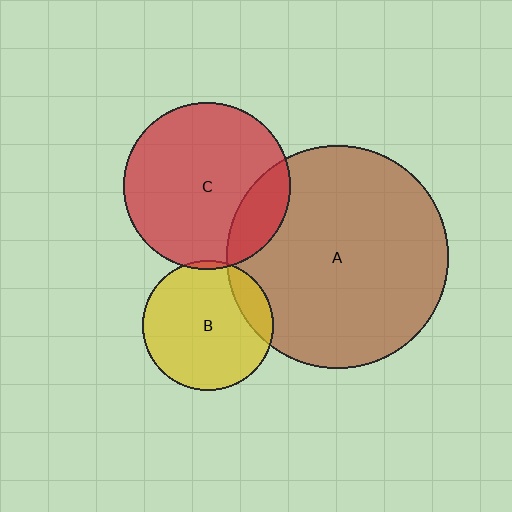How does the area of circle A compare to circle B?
Approximately 2.9 times.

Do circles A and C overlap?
Yes.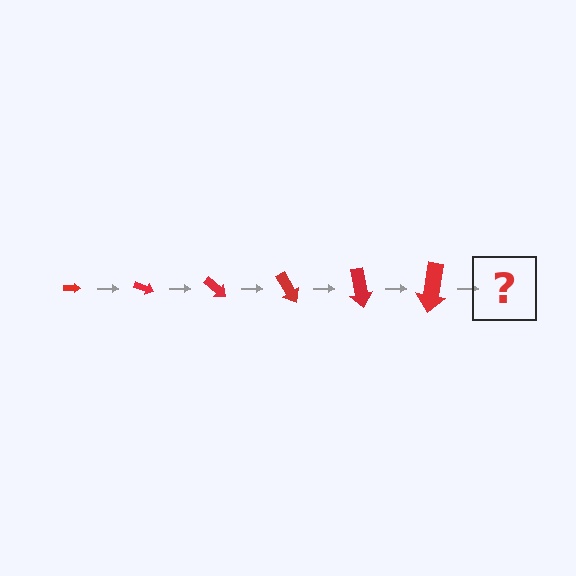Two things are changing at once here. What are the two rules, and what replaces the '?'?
The two rules are that the arrow grows larger each step and it rotates 20 degrees each step. The '?' should be an arrow, larger than the previous one and rotated 120 degrees from the start.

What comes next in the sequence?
The next element should be an arrow, larger than the previous one and rotated 120 degrees from the start.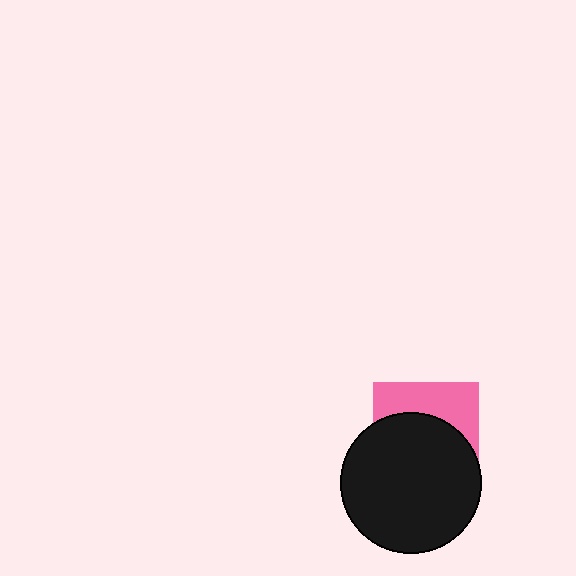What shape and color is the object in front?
The object in front is a black circle.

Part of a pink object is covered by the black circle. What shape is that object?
It is a square.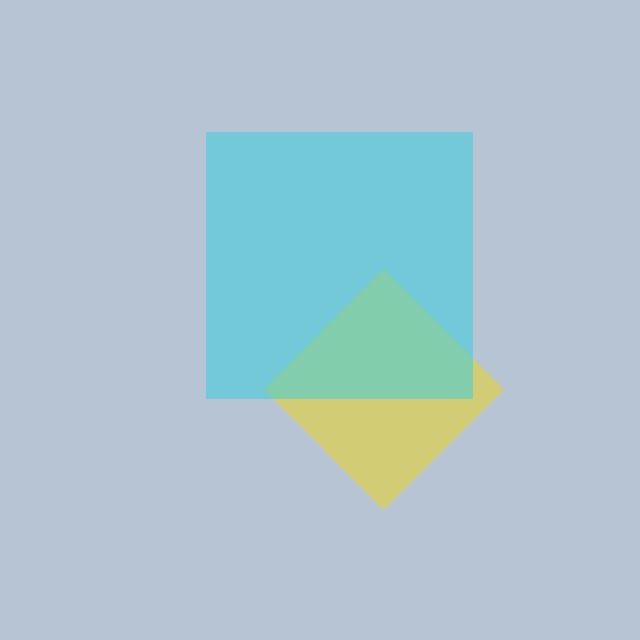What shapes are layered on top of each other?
The layered shapes are: a yellow diamond, a cyan square.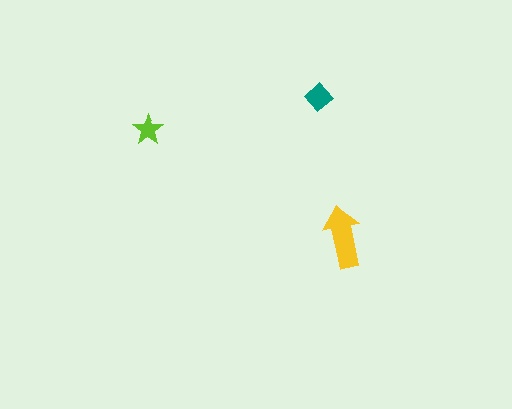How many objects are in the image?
There are 3 objects in the image.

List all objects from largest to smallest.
The yellow arrow, the teal diamond, the lime star.